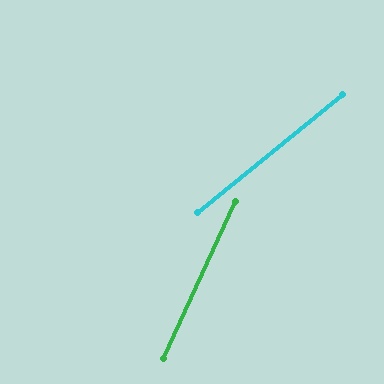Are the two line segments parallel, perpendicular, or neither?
Neither parallel nor perpendicular — they differ by about 26°.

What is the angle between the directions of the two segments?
Approximately 26 degrees.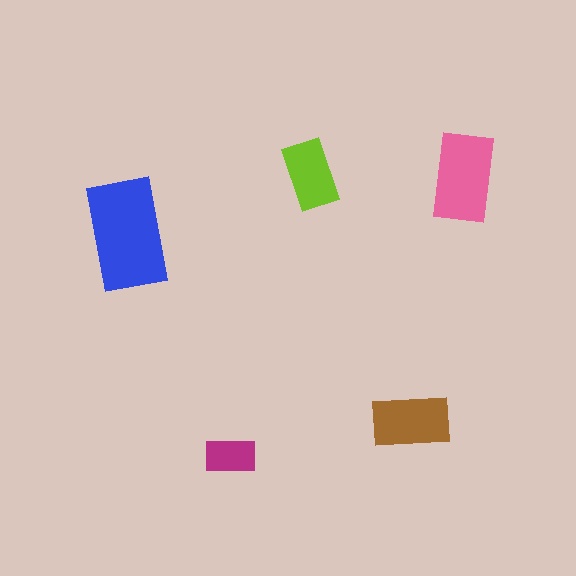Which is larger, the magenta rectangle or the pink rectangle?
The pink one.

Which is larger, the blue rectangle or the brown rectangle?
The blue one.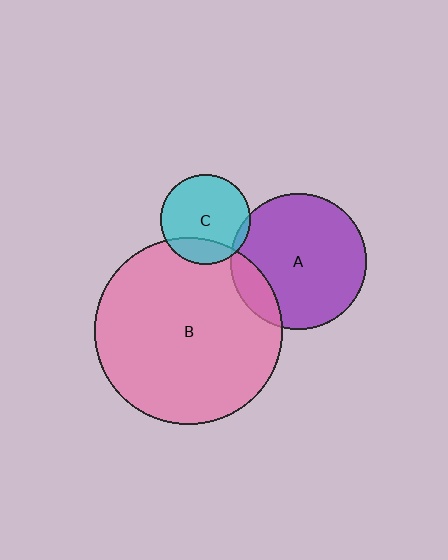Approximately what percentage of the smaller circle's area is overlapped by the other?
Approximately 20%.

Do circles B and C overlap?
Yes.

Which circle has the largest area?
Circle B (pink).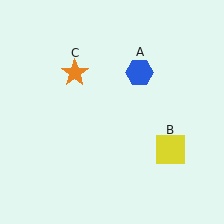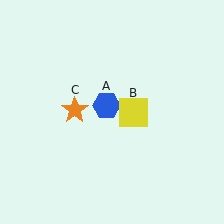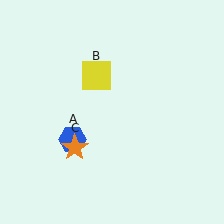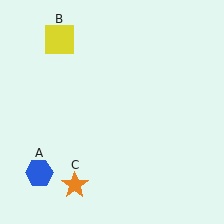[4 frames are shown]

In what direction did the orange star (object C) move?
The orange star (object C) moved down.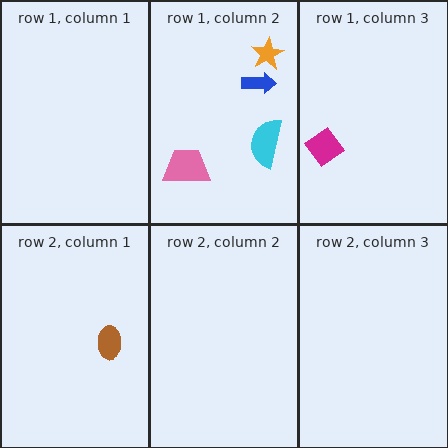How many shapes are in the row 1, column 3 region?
1.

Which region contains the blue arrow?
The row 1, column 2 region.